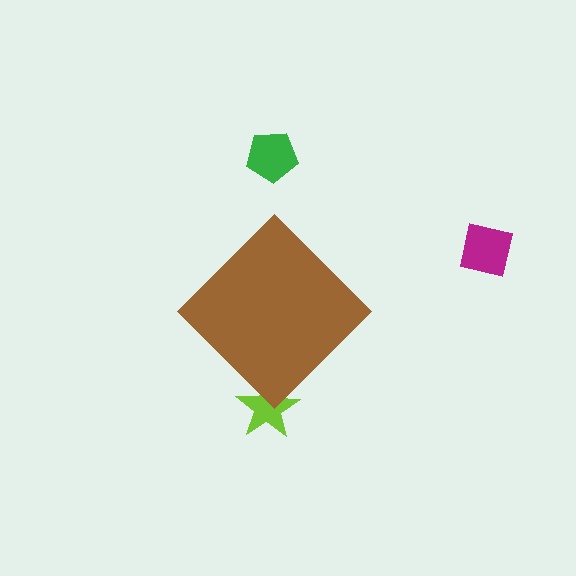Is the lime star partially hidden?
Yes, the lime star is partially hidden behind the brown diamond.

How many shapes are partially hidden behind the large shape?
1 shape is partially hidden.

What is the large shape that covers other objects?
A brown diamond.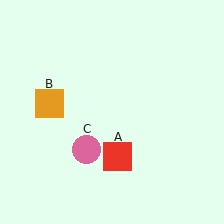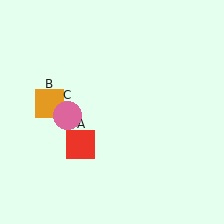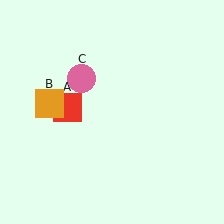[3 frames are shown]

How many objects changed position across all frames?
2 objects changed position: red square (object A), pink circle (object C).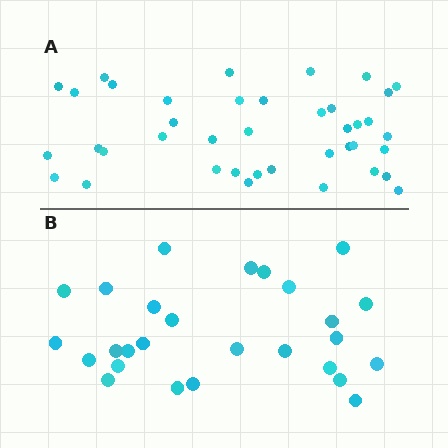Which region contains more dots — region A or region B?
Region A (the top region) has more dots.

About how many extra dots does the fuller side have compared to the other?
Region A has approximately 15 more dots than region B.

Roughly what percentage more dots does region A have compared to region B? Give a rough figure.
About 50% more.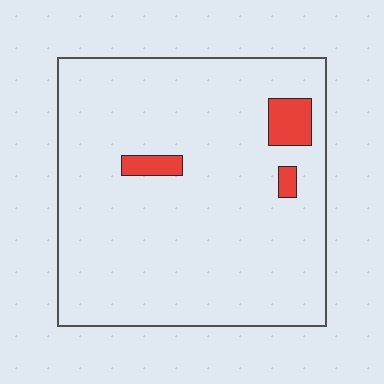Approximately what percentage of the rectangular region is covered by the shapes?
Approximately 5%.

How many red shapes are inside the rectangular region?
3.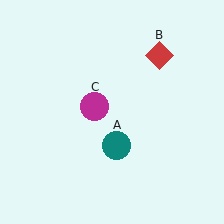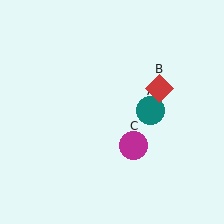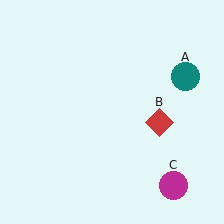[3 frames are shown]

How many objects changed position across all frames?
3 objects changed position: teal circle (object A), red diamond (object B), magenta circle (object C).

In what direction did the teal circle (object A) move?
The teal circle (object A) moved up and to the right.